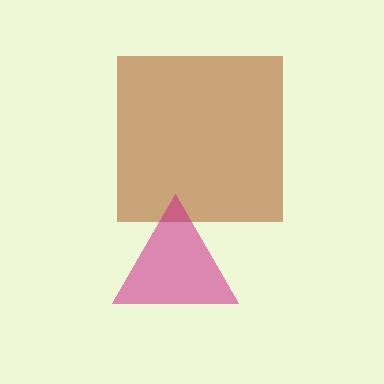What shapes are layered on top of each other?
The layered shapes are: a brown square, a magenta triangle.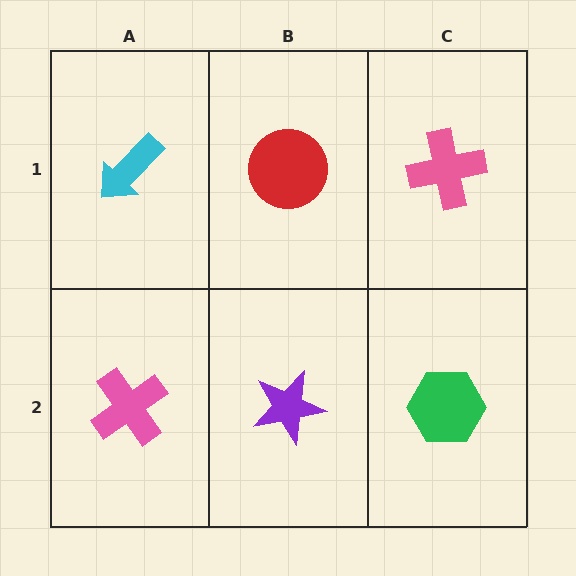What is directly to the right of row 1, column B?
A pink cross.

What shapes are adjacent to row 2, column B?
A red circle (row 1, column B), a pink cross (row 2, column A), a green hexagon (row 2, column C).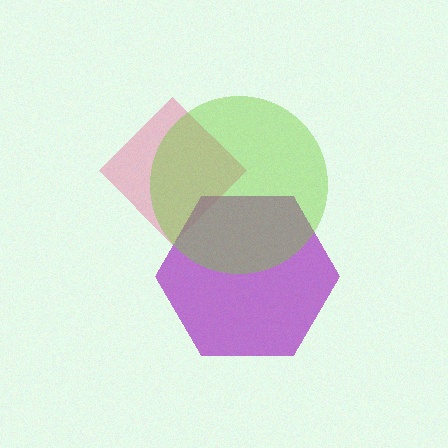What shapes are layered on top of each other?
The layered shapes are: a pink diamond, a purple hexagon, a lime circle.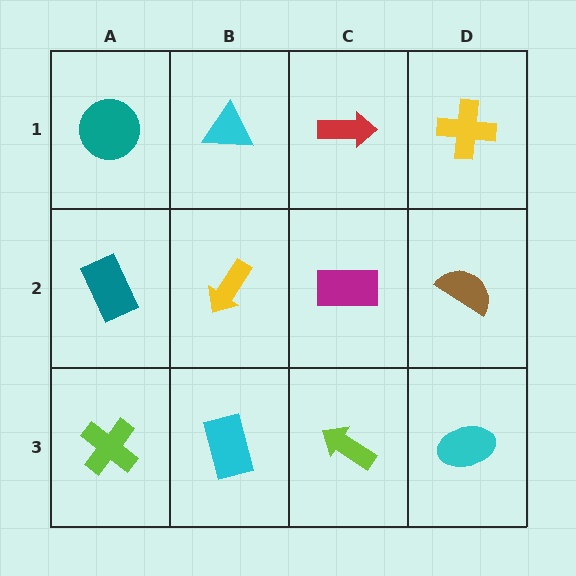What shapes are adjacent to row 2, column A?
A teal circle (row 1, column A), a lime cross (row 3, column A), a yellow arrow (row 2, column B).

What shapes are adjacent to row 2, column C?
A red arrow (row 1, column C), a lime arrow (row 3, column C), a yellow arrow (row 2, column B), a brown semicircle (row 2, column D).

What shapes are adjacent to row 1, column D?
A brown semicircle (row 2, column D), a red arrow (row 1, column C).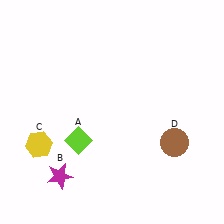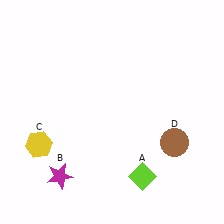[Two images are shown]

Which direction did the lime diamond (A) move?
The lime diamond (A) moved right.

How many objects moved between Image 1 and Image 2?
1 object moved between the two images.